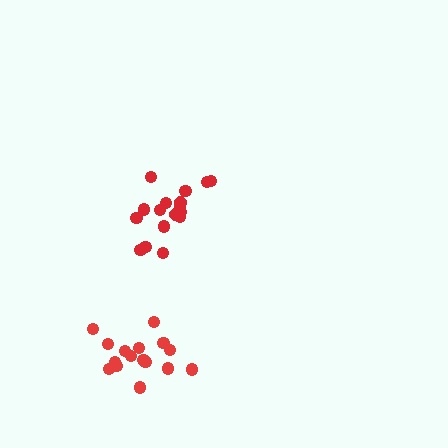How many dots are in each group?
Group 1: 17 dots, Group 2: 16 dots (33 total).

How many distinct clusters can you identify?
There are 2 distinct clusters.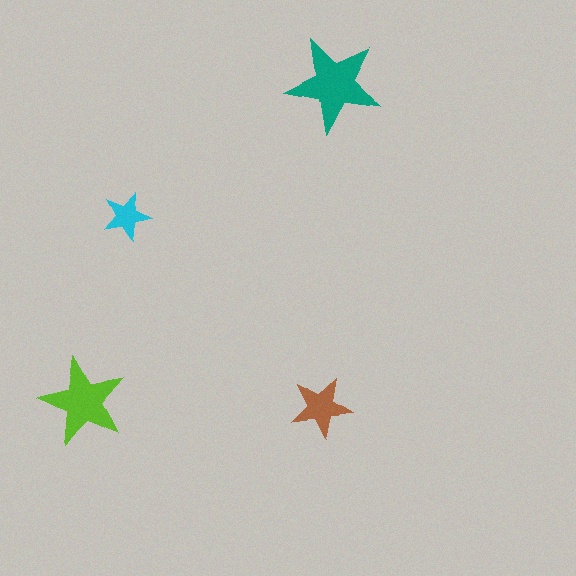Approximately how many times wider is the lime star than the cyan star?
About 2 times wider.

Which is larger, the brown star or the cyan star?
The brown one.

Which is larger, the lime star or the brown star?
The lime one.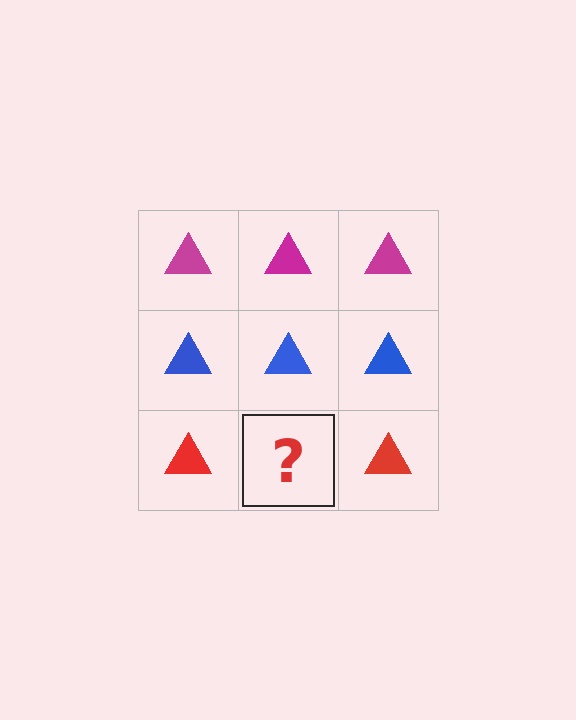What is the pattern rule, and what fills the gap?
The rule is that each row has a consistent color. The gap should be filled with a red triangle.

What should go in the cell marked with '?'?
The missing cell should contain a red triangle.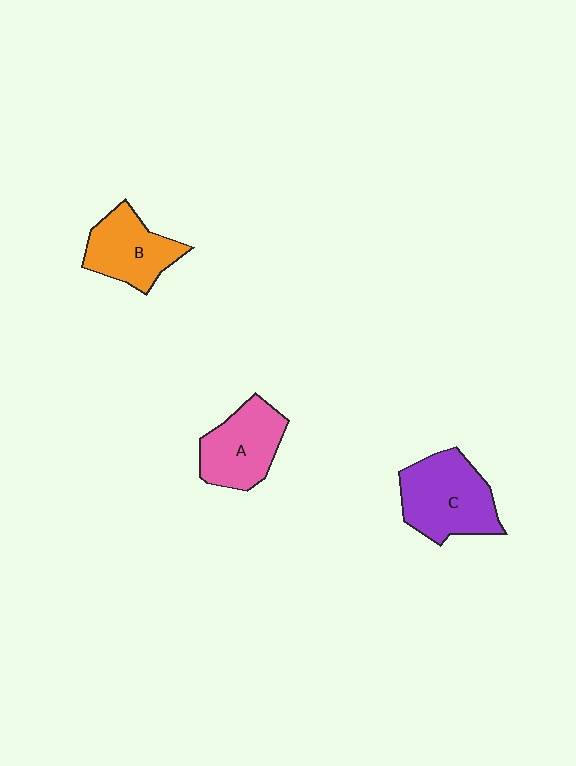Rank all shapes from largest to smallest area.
From largest to smallest: C (purple), A (pink), B (orange).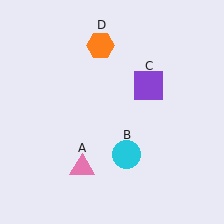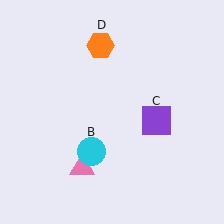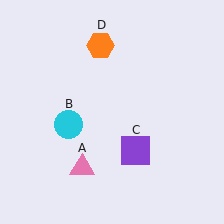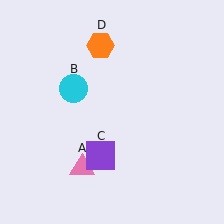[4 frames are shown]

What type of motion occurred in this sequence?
The cyan circle (object B), purple square (object C) rotated clockwise around the center of the scene.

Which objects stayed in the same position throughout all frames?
Pink triangle (object A) and orange hexagon (object D) remained stationary.